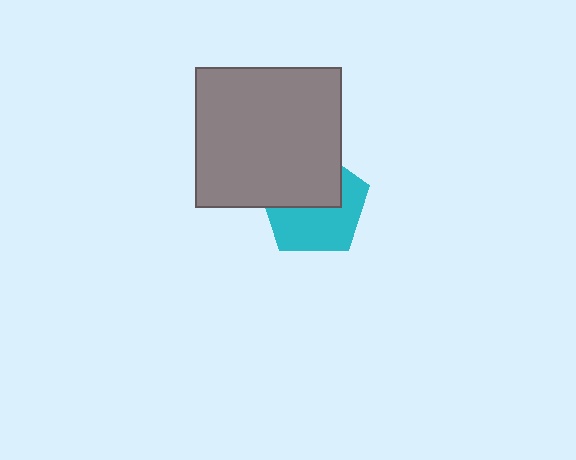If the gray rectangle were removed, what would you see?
You would see the complete cyan pentagon.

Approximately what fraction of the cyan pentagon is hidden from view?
Roughly 45% of the cyan pentagon is hidden behind the gray rectangle.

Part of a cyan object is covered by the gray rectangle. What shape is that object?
It is a pentagon.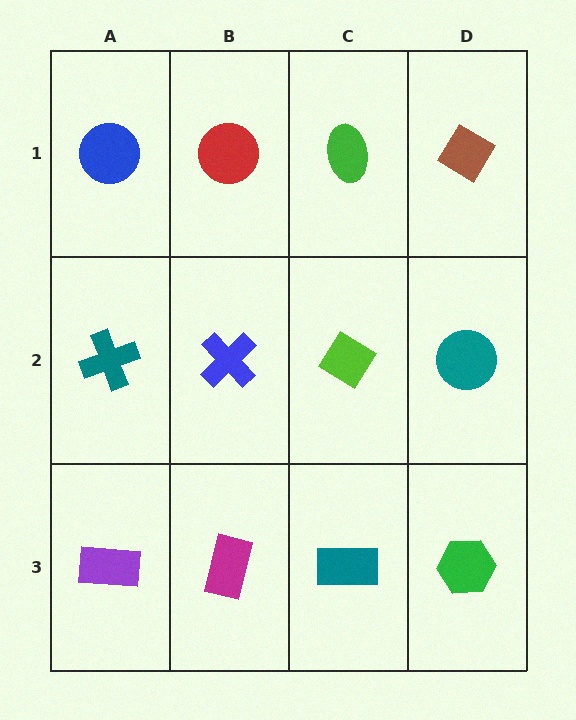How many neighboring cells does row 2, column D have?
3.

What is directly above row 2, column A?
A blue circle.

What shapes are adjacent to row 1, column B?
A blue cross (row 2, column B), a blue circle (row 1, column A), a green ellipse (row 1, column C).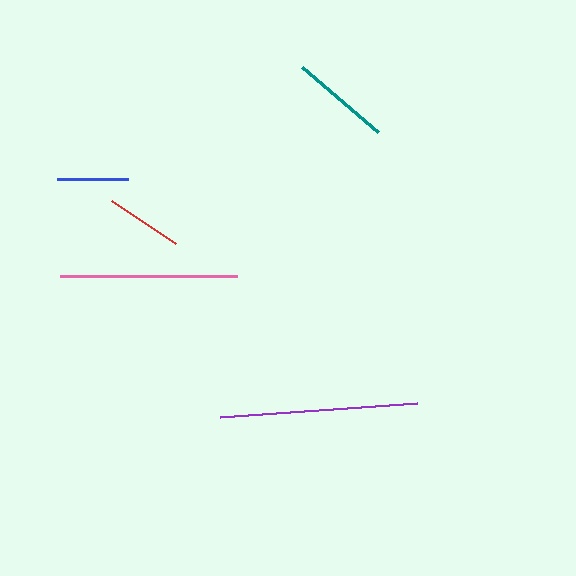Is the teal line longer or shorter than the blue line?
The teal line is longer than the blue line.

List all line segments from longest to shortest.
From longest to shortest: purple, pink, teal, red, blue.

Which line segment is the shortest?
The blue line is the shortest at approximately 70 pixels.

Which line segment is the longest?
The purple line is the longest at approximately 198 pixels.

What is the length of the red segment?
The red segment is approximately 78 pixels long.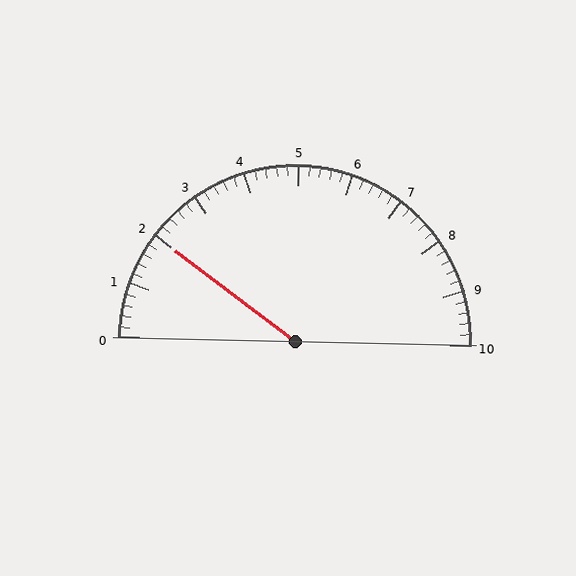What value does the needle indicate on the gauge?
The needle indicates approximately 2.0.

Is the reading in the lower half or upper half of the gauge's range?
The reading is in the lower half of the range (0 to 10).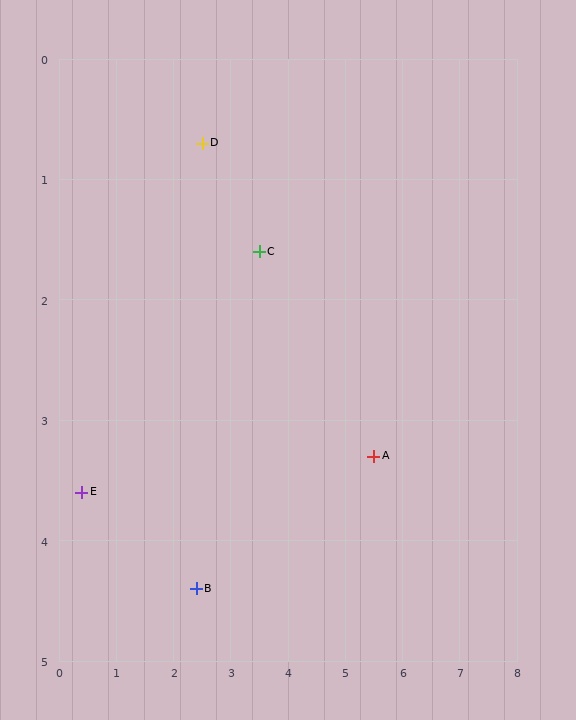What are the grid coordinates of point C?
Point C is at approximately (3.5, 1.6).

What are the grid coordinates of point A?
Point A is at approximately (5.5, 3.3).